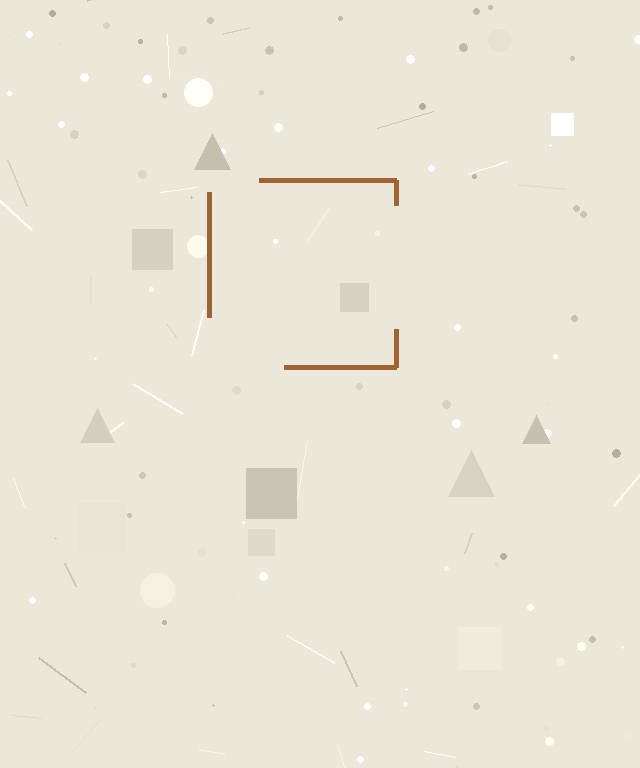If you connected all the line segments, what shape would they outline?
They would outline a square.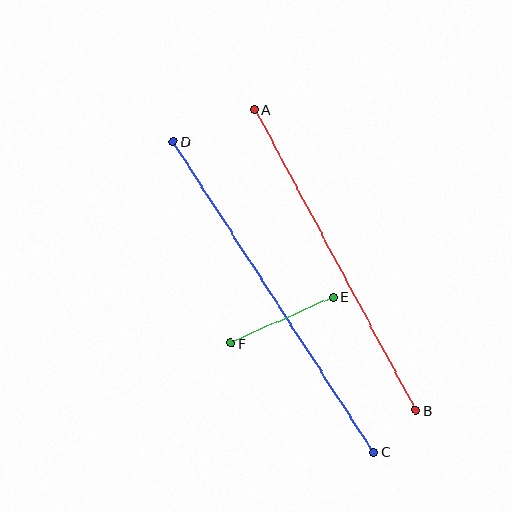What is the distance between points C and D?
The distance is approximately 369 pixels.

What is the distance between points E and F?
The distance is approximately 113 pixels.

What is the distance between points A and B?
The distance is approximately 341 pixels.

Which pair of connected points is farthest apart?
Points C and D are farthest apart.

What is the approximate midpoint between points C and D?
The midpoint is at approximately (273, 297) pixels.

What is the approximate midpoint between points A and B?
The midpoint is at approximately (335, 260) pixels.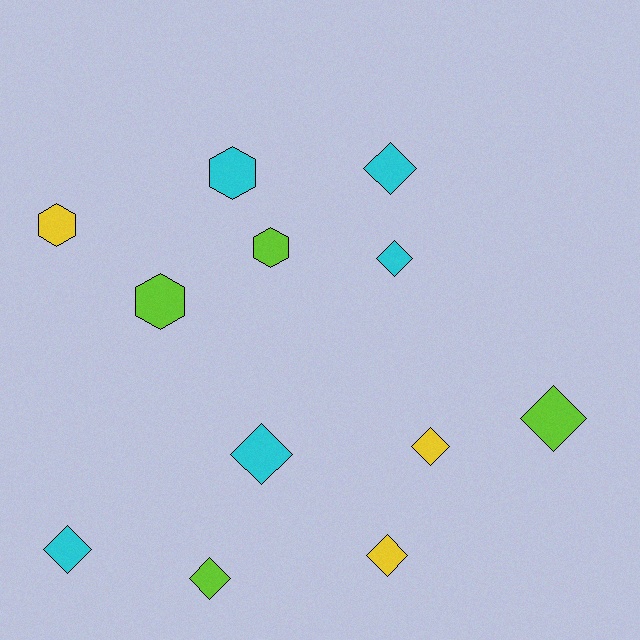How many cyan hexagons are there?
There is 1 cyan hexagon.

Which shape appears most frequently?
Diamond, with 8 objects.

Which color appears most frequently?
Cyan, with 5 objects.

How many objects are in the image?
There are 12 objects.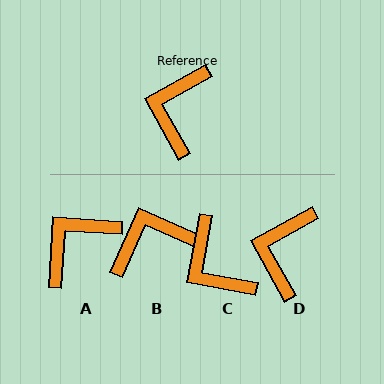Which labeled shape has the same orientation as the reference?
D.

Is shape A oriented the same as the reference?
No, it is off by about 33 degrees.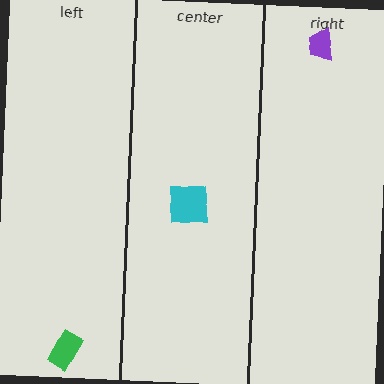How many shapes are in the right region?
1.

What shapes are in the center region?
The cyan square.